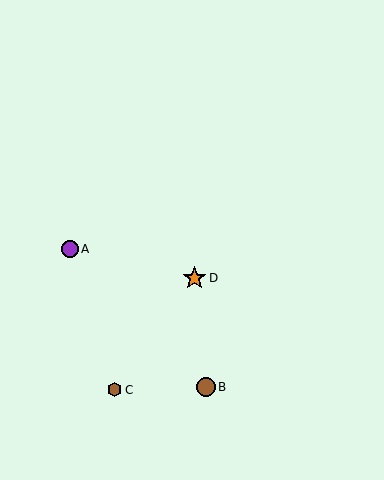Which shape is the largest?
The orange star (labeled D) is the largest.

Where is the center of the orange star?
The center of the orange star is at (195, 278).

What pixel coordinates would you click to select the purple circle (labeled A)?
Click at (70, 249) to select the purple circle A.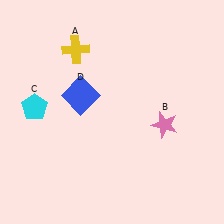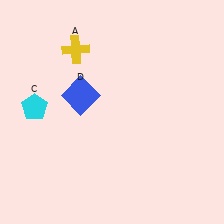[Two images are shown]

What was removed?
The pink star (B) was removed in Image 2.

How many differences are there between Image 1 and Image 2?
There is 1 difference between the two images.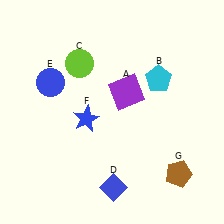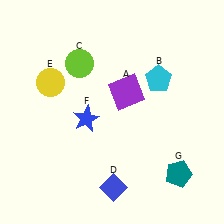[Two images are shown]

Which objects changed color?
E changed from blue to yellow. G changed from brown to teal.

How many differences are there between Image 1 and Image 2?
There are 2 differences between the two images.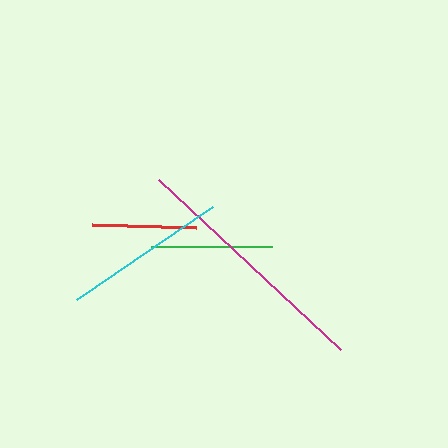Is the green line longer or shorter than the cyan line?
The cyan line is longer than the green line.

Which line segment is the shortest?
The red line is the shortest at approximately 104 pixels.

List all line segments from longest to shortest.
From longest to shortest: magenta, cyan, green, red.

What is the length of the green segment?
The green segment is approximately 120 pixels long.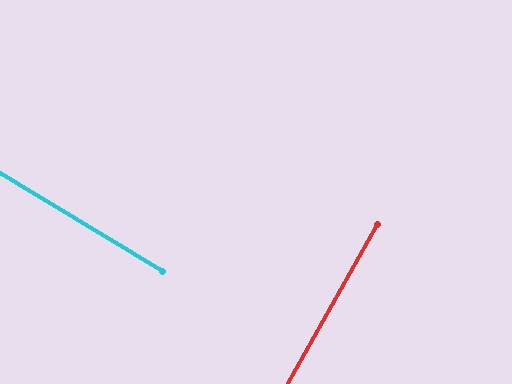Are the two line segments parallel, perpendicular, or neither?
Perpendicular — they meet at approximately 89°.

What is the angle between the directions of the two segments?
Approximately 89 degrees.